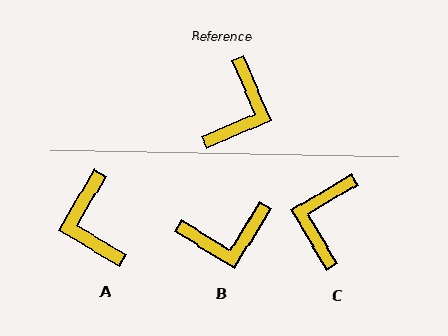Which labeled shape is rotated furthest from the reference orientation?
C, about 173 degrees away.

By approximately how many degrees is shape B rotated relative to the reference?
Approximately 55 degrees clockwise.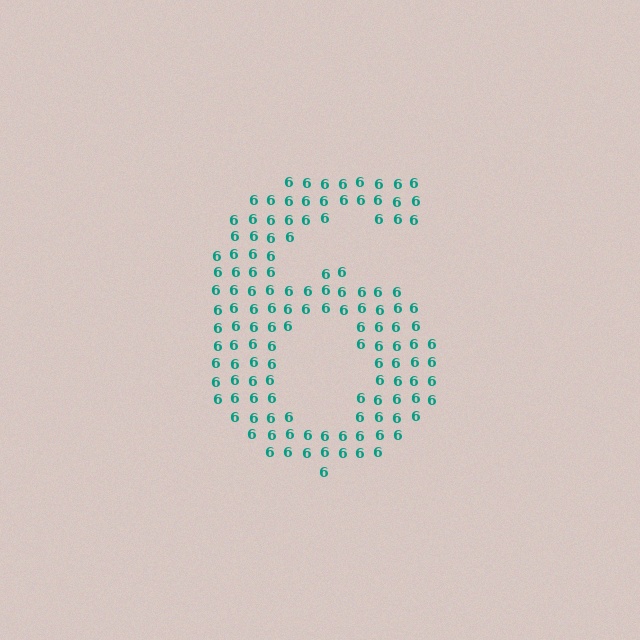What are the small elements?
The small elements are digit 6's.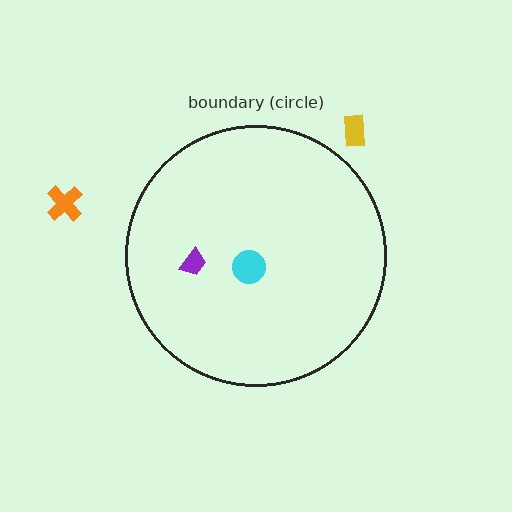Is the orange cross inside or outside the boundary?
Outside.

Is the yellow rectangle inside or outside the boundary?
Outside.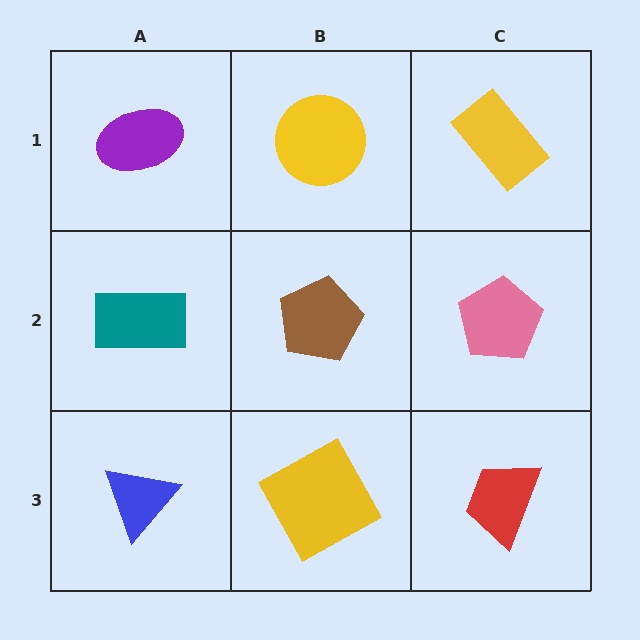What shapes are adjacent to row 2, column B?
A yellow circle (row 1, column B), a yellow square (row 3, column B), a teal rectangle (row 2, column A), a pink pentagon (row 2, column C).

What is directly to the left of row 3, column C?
A yellow square.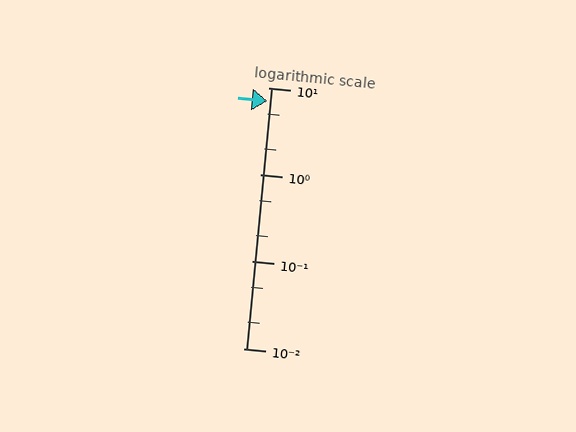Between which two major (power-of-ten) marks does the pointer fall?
The pointer is between 1 and 10.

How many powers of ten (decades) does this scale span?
The scale spans 3 decades, from 0.01 to 10.